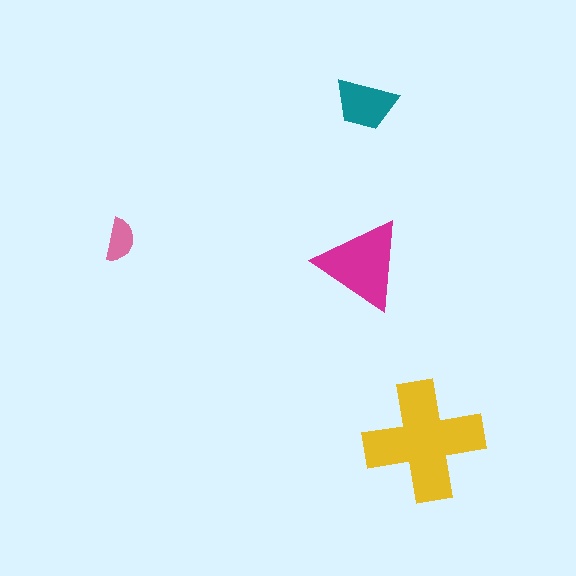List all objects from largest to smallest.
The yellow cross, the magenta triangle, the teal trapezoid, the pink semicircle.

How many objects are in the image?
There are 4 objects in the image.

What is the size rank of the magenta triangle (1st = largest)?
2nd.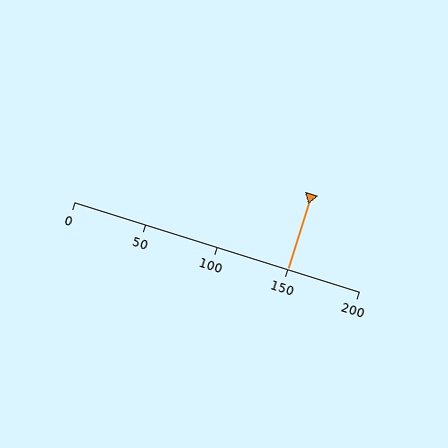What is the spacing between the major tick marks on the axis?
The major ticks are spaced 50 apart.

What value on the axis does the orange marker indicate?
The marker indicates approximately 150.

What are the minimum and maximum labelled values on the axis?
The axis runs from 0 to 200.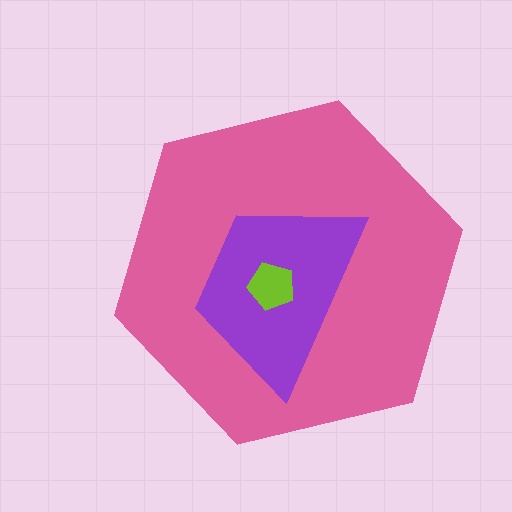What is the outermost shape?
The pink hexagon.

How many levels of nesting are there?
3.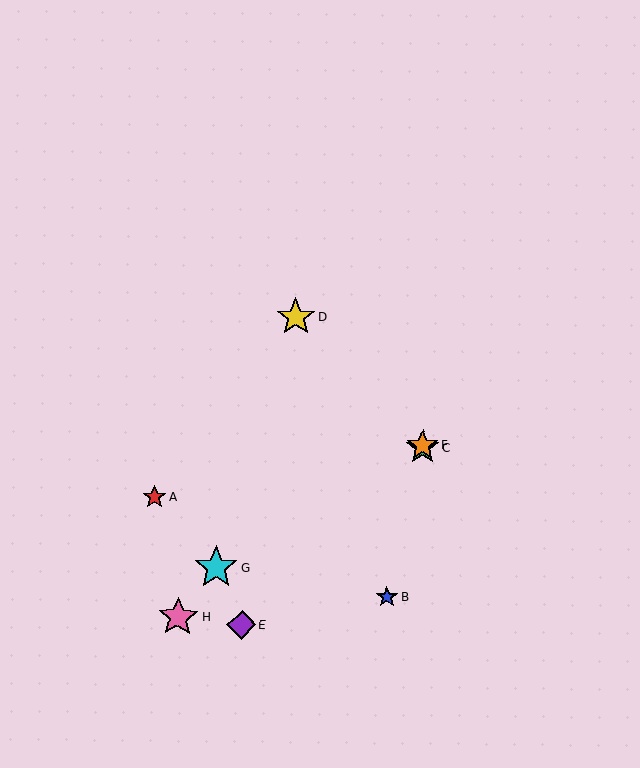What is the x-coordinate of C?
Object C is at x≈423.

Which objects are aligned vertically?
Objects C, F are aligned vertically.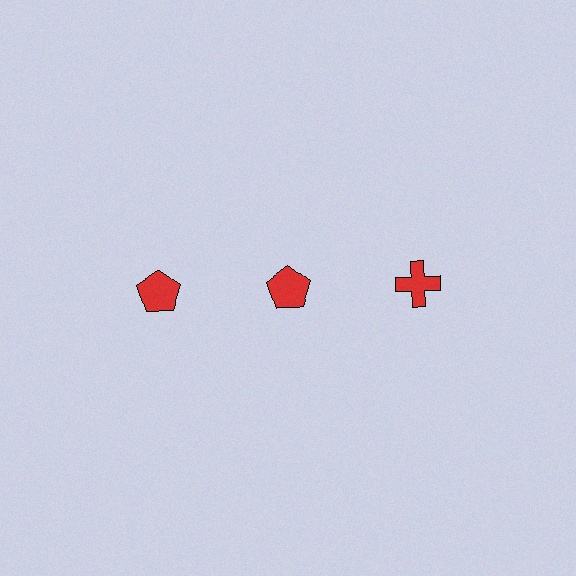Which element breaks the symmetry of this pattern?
The red cross in the top row, center column breaks the symmetry. All other shapes are red pentagons.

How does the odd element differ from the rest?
It has a different shape: cross instead of pentagon.